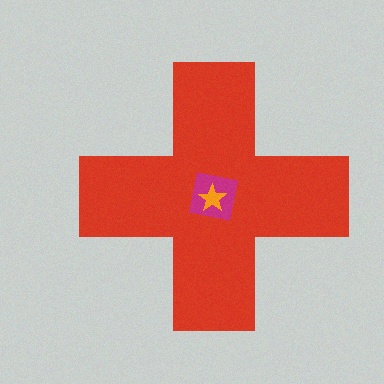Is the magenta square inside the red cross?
Yes.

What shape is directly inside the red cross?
The magenta square.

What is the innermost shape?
The orange star.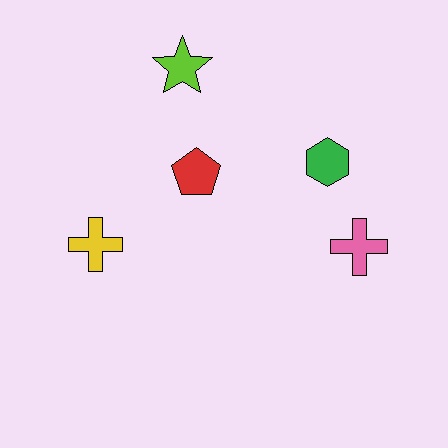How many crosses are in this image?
There are 2 crosses.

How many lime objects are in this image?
There is 1 lime object.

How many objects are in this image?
There are 5 objects.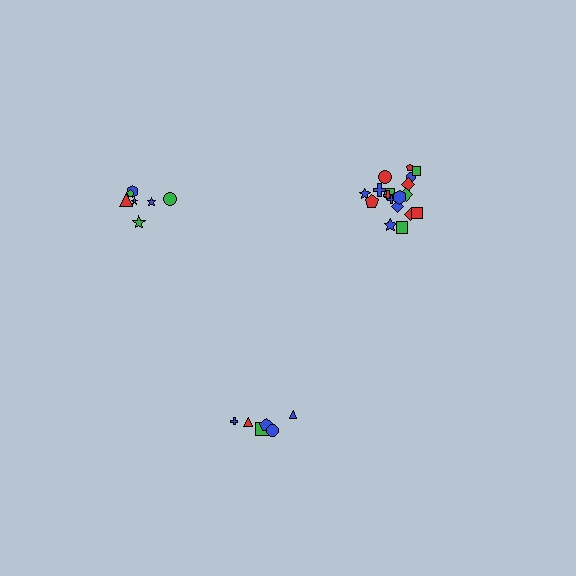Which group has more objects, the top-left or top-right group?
The top-right group.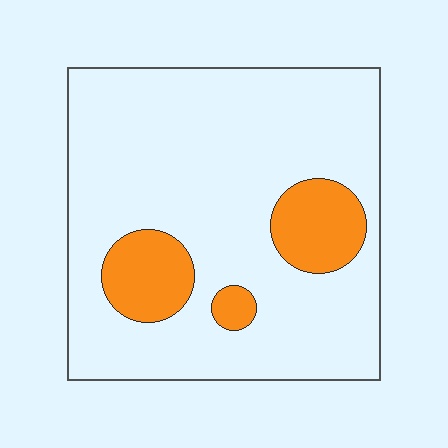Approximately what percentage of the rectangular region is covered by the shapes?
Approximately 15%.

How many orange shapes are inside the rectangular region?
3.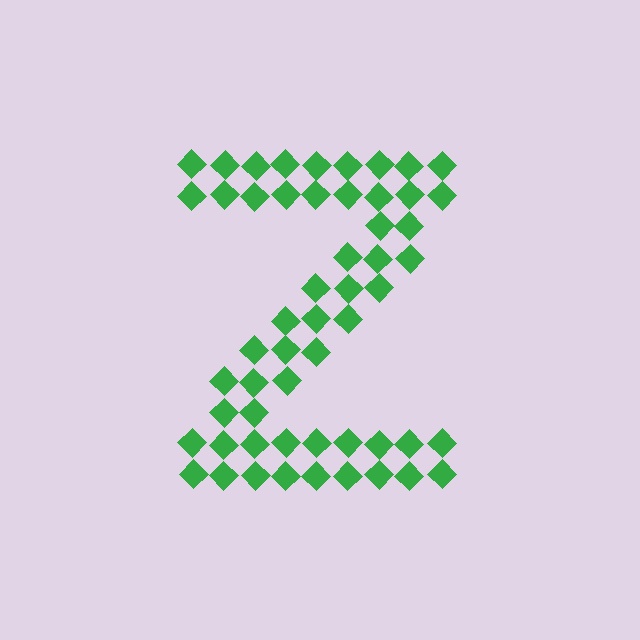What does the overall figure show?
The overall figure shows the letter Z.